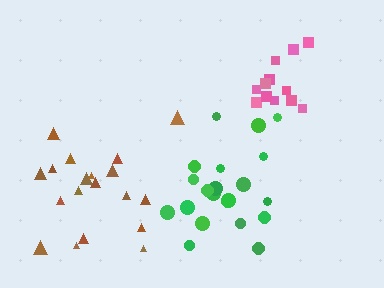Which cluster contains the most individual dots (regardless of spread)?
Green (21).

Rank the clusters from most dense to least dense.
pink, green, brown.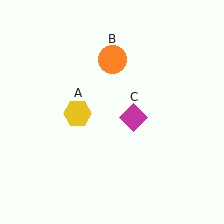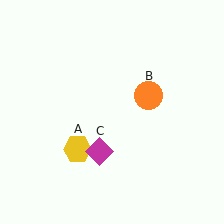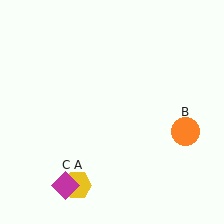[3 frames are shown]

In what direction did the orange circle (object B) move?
The orange circle (object B) moved down and to the right.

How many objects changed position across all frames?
3 objects changed position: yellow hexagon (object A), orange circle (object B), magenta diamond (object C).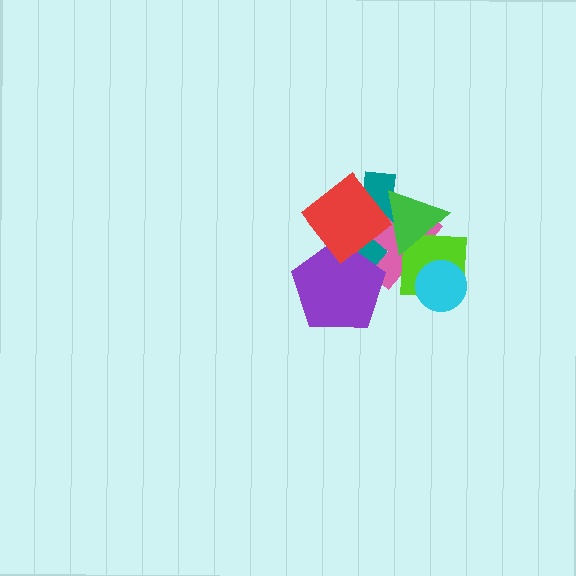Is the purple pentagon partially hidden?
Yes, it is partially covered by another shape.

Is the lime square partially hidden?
Yes, it is partially covered by another shape.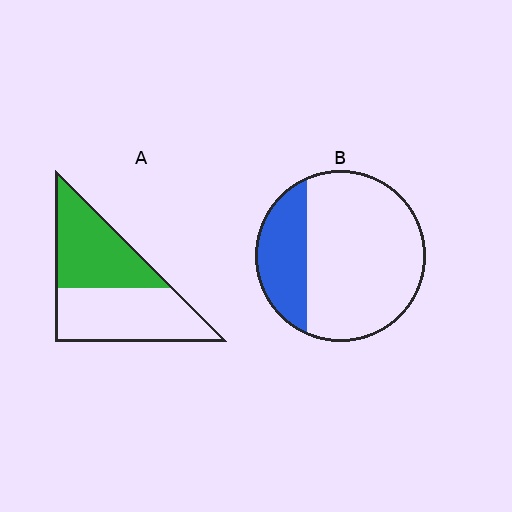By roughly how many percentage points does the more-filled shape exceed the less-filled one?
By roughly 20 percentage points (A over B).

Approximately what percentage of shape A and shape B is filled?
A is approximately 45% and B is approximately 25%.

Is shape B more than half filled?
No.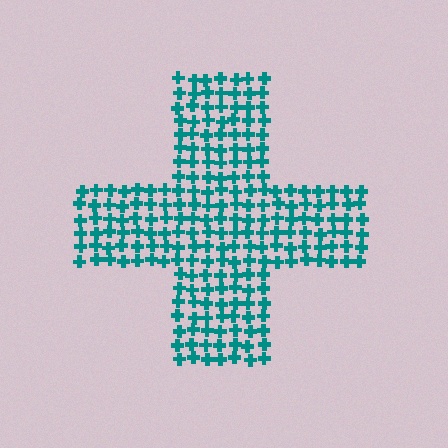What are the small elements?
The small elements are crosses.